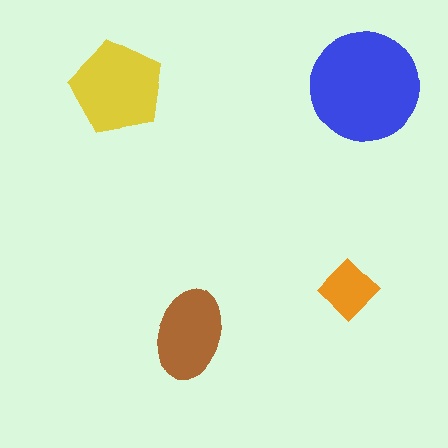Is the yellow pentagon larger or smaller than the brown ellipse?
Larger.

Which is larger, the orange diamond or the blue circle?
The blue circle.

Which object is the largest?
The blue circle.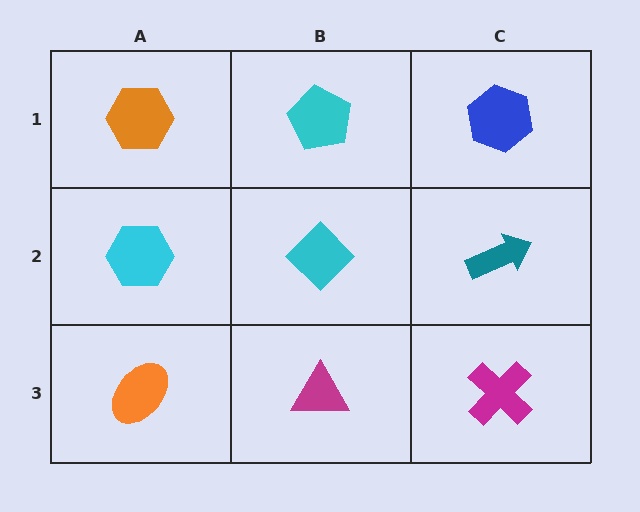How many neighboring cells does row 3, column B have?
3.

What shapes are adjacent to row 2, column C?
A blue hexagon (row 1, column C), a magenta cross (row 3, column C), a cyan diamond (row 2, column B).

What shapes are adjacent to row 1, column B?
A cyan diamond (row 2, column B), an orange hexagon (row 1, column A), a blue hexagon (row 1, column C).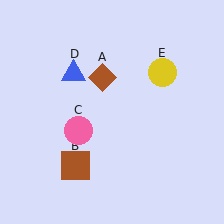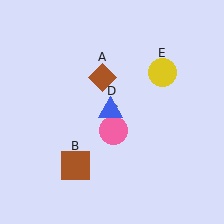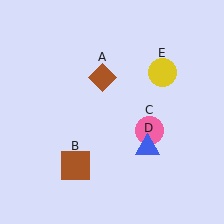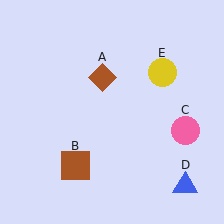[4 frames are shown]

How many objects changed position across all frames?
2 objects changed position: pink circle (object C), blue triangle (object D).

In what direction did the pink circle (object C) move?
The pink circle (object C) moved right.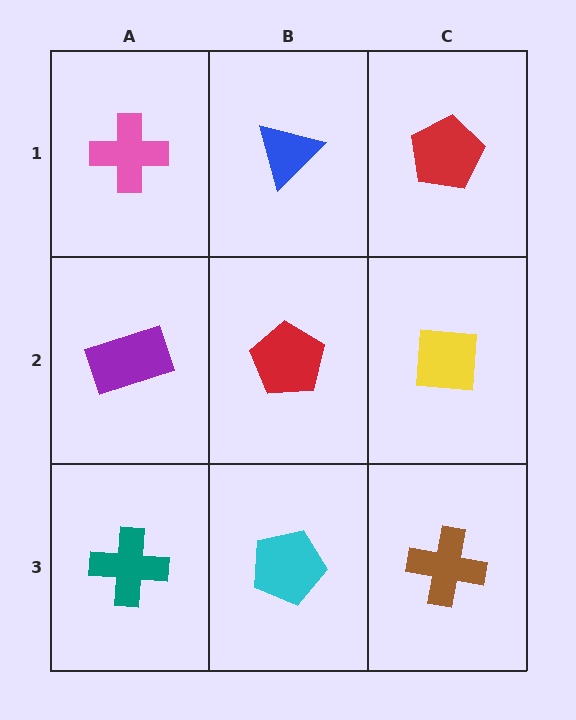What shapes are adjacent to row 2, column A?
A pink cross (row 1, column A), a teal cross (row 3, column A), a red pentagon (row 2, column B).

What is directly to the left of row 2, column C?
A red pentagon.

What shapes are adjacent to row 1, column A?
A purple rectangle (row 2, column A), a blue triangle (row 1, column B).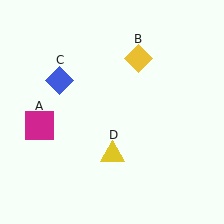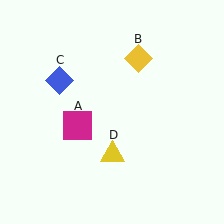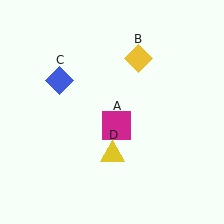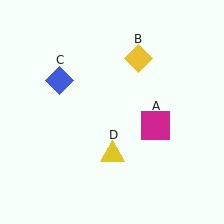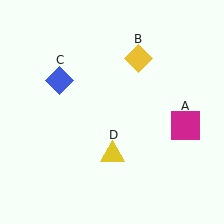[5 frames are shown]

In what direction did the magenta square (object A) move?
The magenta square (object A) moved right.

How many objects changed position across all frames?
1 object changed position: magenta square (object A).